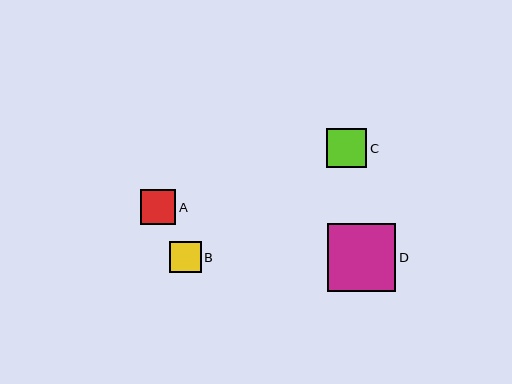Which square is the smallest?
Square B is the smallest with a size of approximately 32 pixels.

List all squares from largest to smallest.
From largest to smallest: D, C, A, B.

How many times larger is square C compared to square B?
Square C is approximately 1.3 times the size of square B.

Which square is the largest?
Square D is the largest with a size of approximately 68 pixels.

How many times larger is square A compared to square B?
Square A is approximately 1.1 times the size of square B.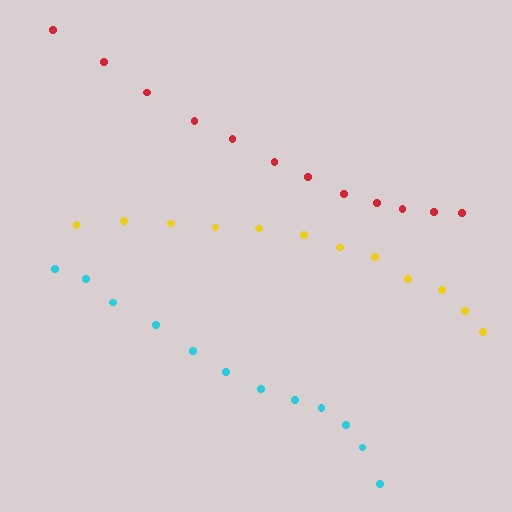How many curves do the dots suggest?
There are 3 distinct paths.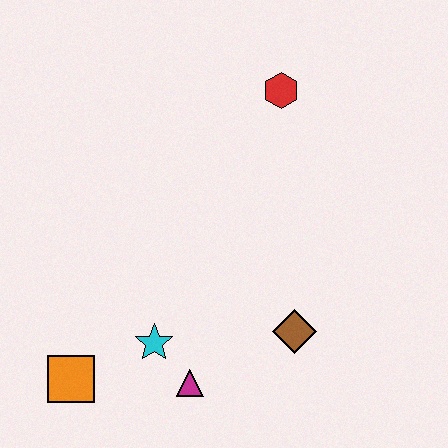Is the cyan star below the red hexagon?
Yes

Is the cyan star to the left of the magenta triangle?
Yes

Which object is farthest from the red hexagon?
The orange square is farthest from the red hexagon.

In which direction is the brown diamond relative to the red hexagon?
The brown diamond is below the red hexagon.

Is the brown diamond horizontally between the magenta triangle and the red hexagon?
No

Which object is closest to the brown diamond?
The magenta triangle is closest to the brown diamond.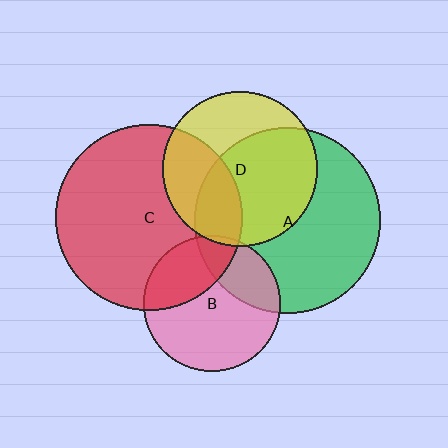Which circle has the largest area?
Circle C (red).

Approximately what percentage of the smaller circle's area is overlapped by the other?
Approximately 30%.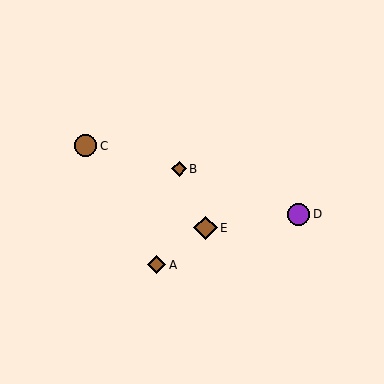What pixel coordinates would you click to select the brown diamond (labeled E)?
Click at (206, 228) to select the brown diamond E.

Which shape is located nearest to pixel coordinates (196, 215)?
The brown diamond (labeled E) at (206, 228) is nearest to that location.